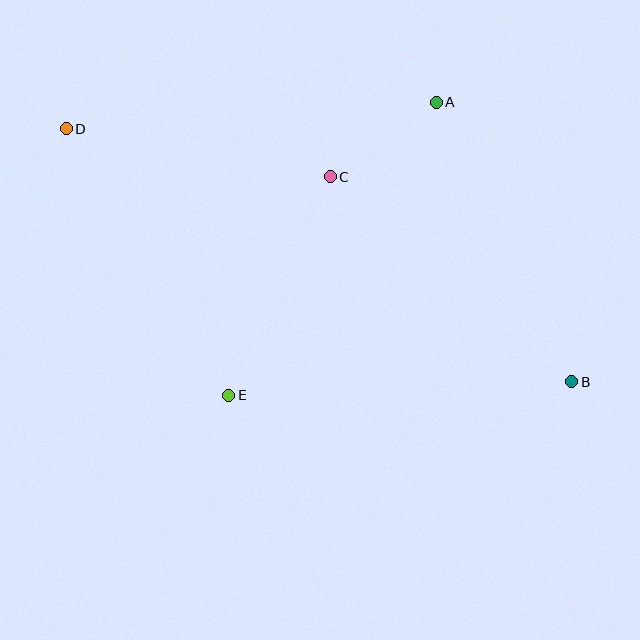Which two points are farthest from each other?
Points B and D are farthest from each other.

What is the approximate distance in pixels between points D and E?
The distance between D and E is approximately 312 pixels.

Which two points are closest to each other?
Points A and C are closest to each other.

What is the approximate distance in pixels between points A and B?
The distance between A and B is approximately 310 pixels.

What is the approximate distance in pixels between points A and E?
The distance between A and E is approximately 359 pixels.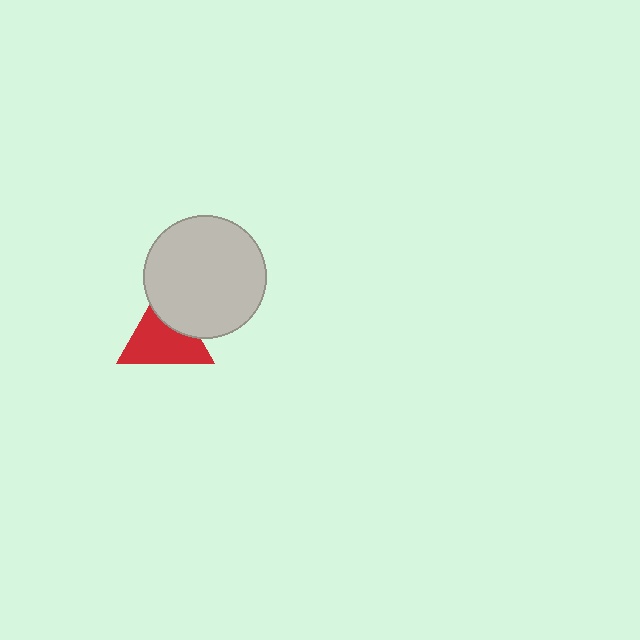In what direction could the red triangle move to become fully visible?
The red triangle could move toward the lower-left. That would shift it out from behind the light gray circle entirely.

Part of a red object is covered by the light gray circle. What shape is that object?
It is a triangle.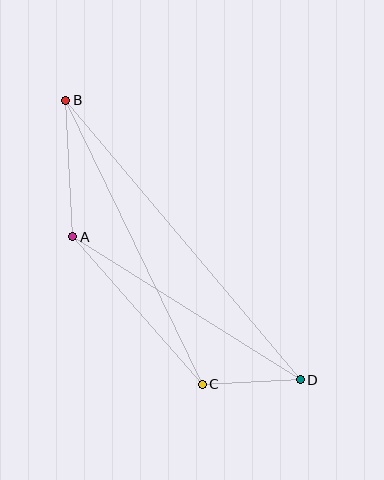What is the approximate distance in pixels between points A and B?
The distance between A and B is approximately 136 pixels.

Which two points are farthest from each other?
Points B and D are farthest from each other.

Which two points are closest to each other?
Points C and D are closest to each other.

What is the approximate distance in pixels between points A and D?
The distance between A and D is approximately 269 pixels.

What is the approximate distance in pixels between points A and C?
The distance between A and C is approximately 196 pixels.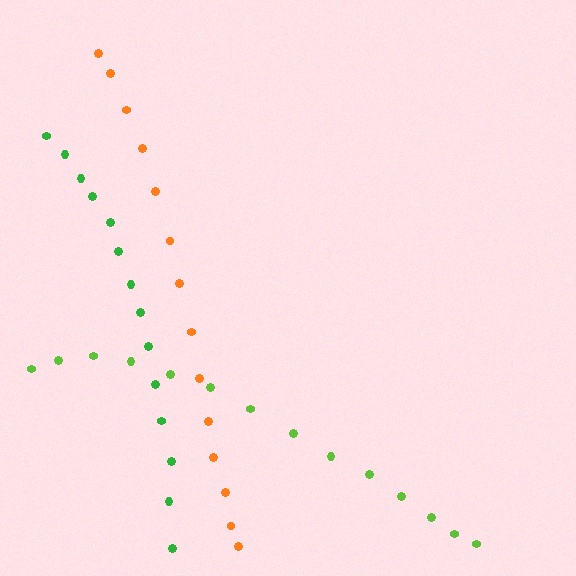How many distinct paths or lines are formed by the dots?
There are 3 distinct paths.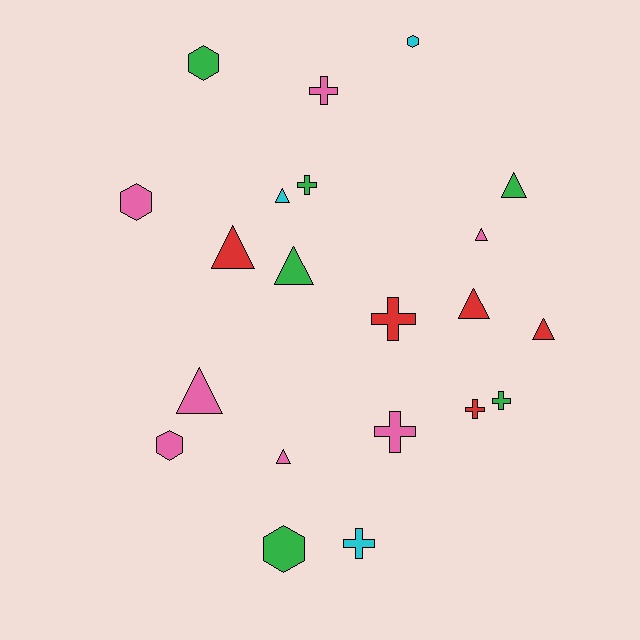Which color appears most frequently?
Pink, with 7 objects.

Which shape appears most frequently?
Triangle, with 9 objects.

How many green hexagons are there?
There are 2 green hexagons.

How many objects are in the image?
There are 21 objects.